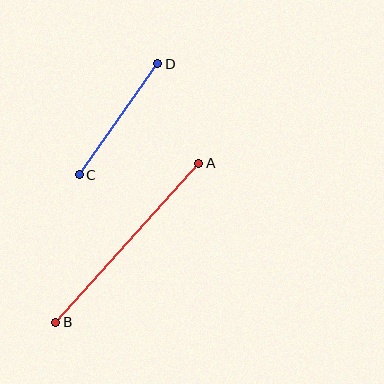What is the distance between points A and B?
The distance is approximately 214 pixels.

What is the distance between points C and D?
The distance is approximately 136 pixels.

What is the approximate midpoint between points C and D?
The midpoint is at approximately (118, 119) pixels.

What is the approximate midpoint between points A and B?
The midpoint is at approximately (127, 243) pixels.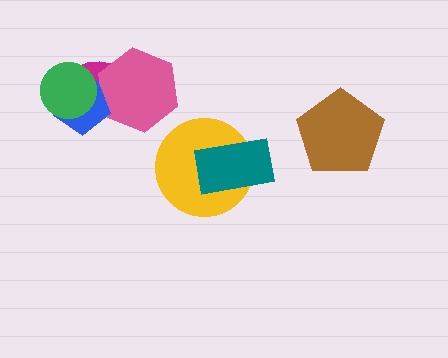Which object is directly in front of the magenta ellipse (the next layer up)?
The pink hexagon is directly in front of the magenta ellipse.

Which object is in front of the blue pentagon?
The green circle is in front of the blue pentagon.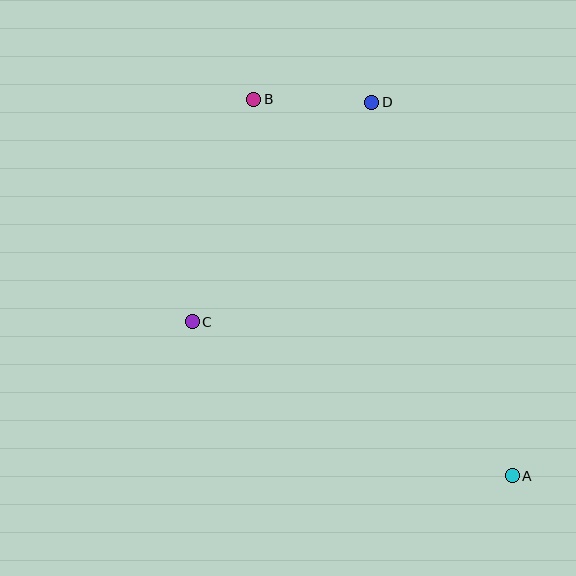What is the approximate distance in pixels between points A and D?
The distance between A and D is approximately 399 pixels.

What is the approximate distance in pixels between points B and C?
The distance between B and C is approximately 231 pixels.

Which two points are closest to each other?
Points B and D are closest to each other.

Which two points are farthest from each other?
Points A and B are farthest from each other.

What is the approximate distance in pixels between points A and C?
The distance between A and C is approximately 355 pixels.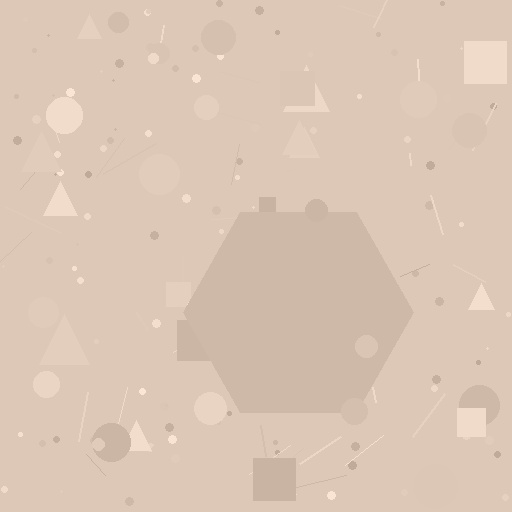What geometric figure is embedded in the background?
A hexagon is embedded in the background.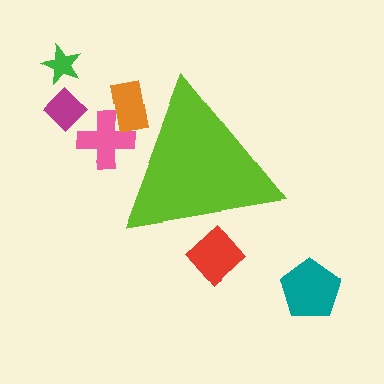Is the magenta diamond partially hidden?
No, the magenta diamond is fully visible.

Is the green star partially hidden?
No, the green star is fully visible.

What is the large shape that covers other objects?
A lime triangle.